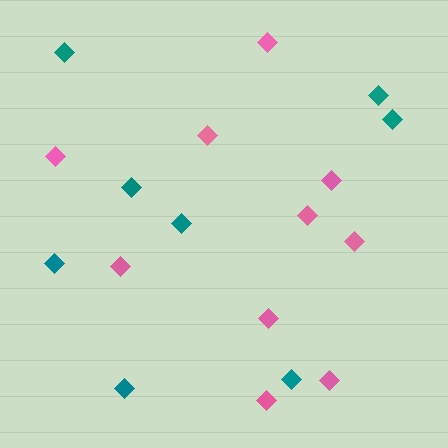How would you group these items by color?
There are 2 groups: one group of pink diamonds (10) and one group of teal diamonds (8).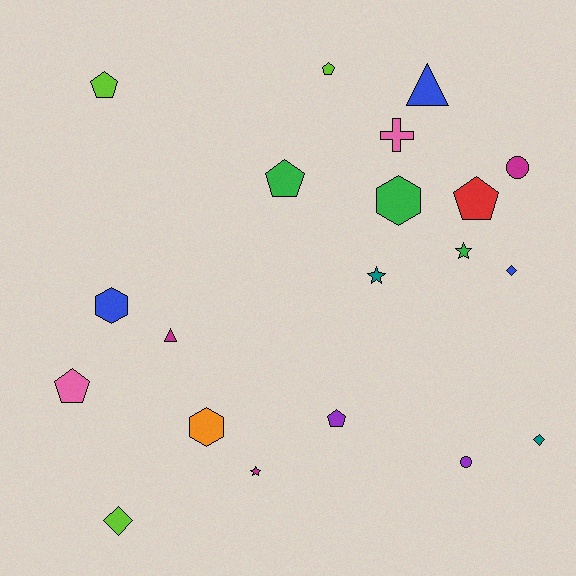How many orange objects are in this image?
There is 1 orange object.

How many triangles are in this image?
There are 2 triangles.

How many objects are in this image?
There are 20 objects.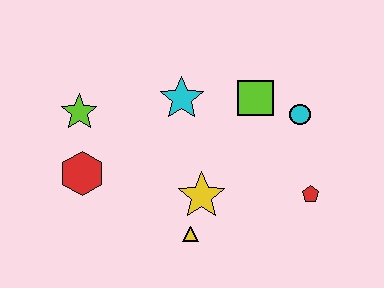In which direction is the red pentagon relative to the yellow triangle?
The red pentagon is to the right of the yellow triangle.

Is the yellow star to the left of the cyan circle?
Yes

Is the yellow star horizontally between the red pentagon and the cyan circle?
No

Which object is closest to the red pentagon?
The cyan circle is closest to the red pentagon.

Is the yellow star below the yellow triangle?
No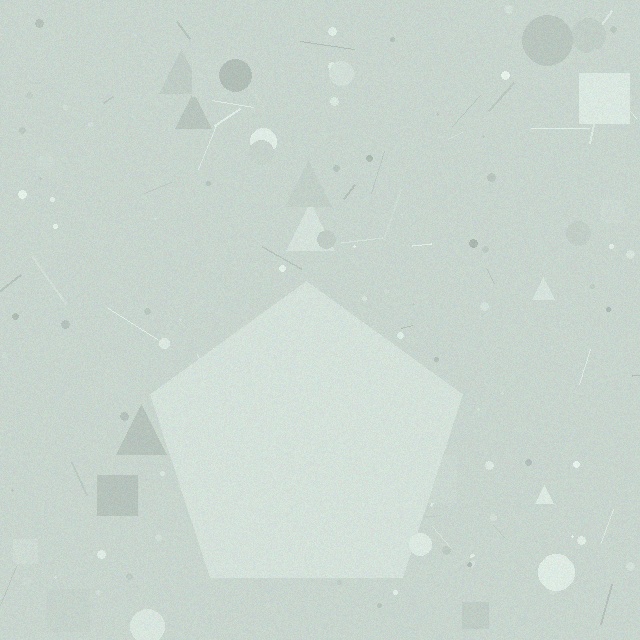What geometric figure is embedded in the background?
A pentagon is embedded in the background.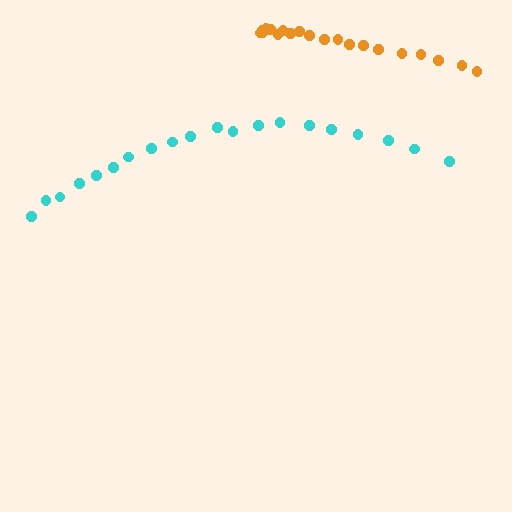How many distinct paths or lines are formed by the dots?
There are 2 distinct paths.